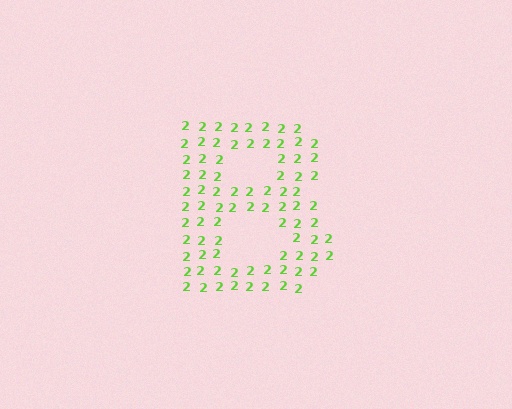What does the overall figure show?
The overall figure shows the letter B.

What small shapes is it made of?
It is made of small digit 2's.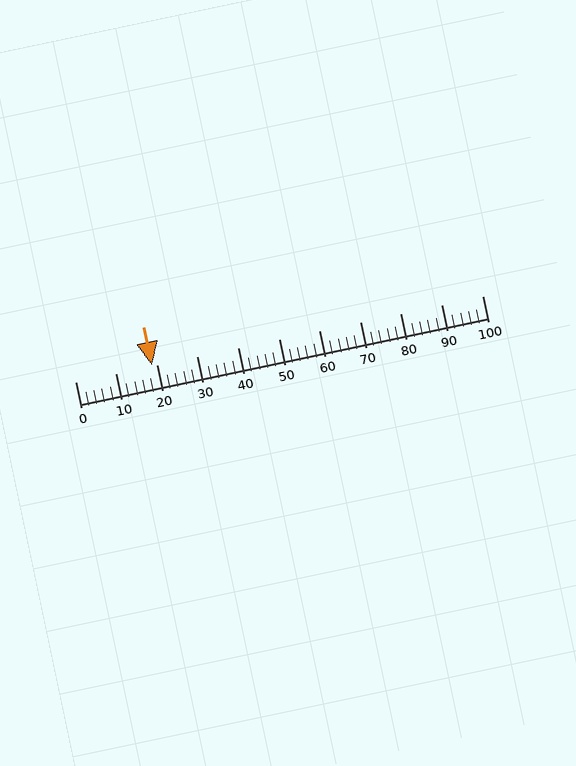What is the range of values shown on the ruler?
The ruler shows values from 0 to 100.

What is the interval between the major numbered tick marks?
The major tick marks are spaced 10 units apart.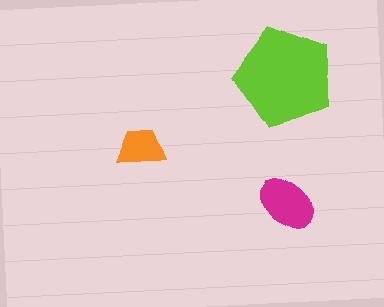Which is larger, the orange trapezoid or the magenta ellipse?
The magenta ellipse.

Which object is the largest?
The lime pentagon.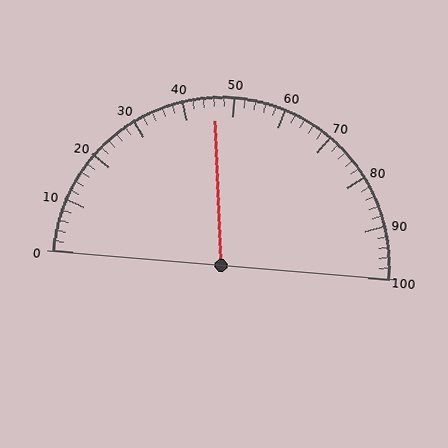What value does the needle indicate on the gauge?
The needle indicates approximately 46.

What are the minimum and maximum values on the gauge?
The gauge ranges from 0 to 100.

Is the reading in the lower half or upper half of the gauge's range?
The reading is in the lower half of the range (0 to 100).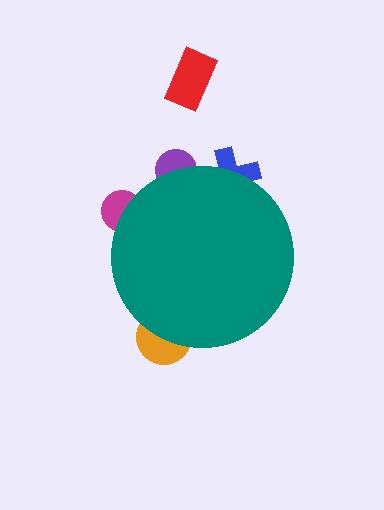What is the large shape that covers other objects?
A teal circle.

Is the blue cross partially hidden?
Yes, the blue cross is partially hidden behind the teal circle.